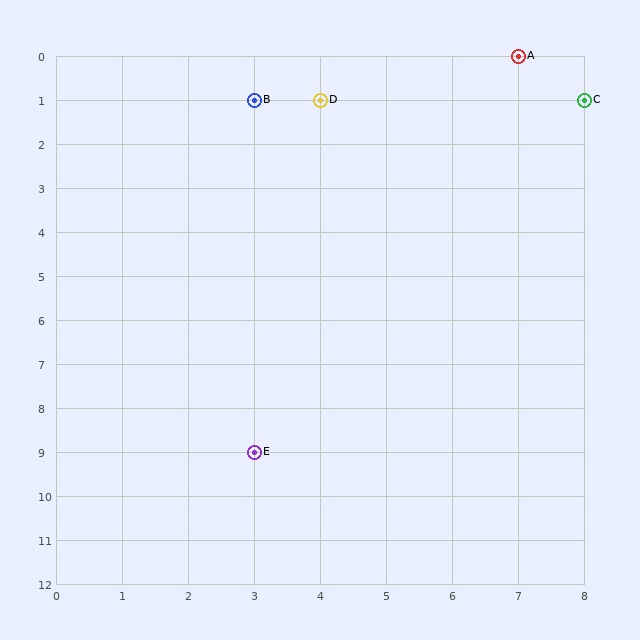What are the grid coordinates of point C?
Point C is at grid coordinates (8, 1).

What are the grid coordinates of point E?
Point E is at grid coordinates (3, 9).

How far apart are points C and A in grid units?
Points C and A are 1 column and 1 row apart (about 1.4 grid units diagonally).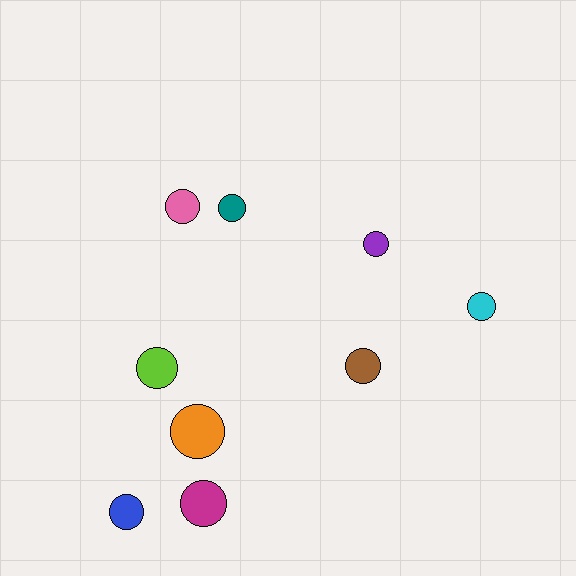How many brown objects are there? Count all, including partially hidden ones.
There is 1 brown object.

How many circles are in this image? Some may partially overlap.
There are 9 circles.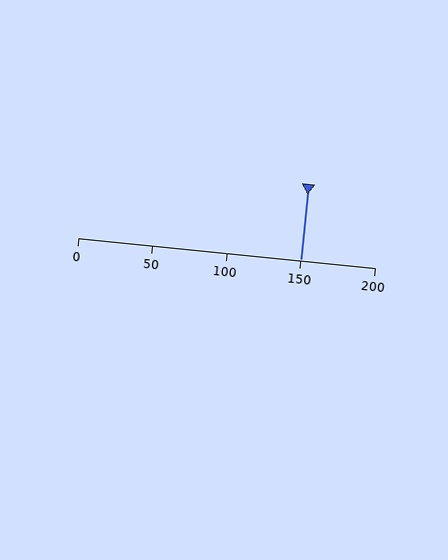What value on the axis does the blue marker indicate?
The marker indicates approximately 150.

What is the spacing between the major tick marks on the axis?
The major ticks are spaced 50 apart.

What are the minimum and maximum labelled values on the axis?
The axis runs from 0 to 200.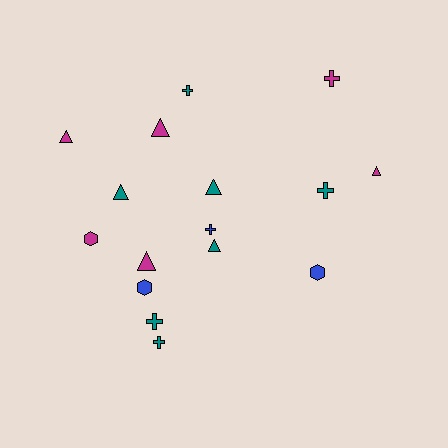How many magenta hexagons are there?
There is 1 magenta hexagon.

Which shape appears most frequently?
Triangle, with 7 objects.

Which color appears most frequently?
Teal, with 7 objects.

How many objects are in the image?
There are 16 objects.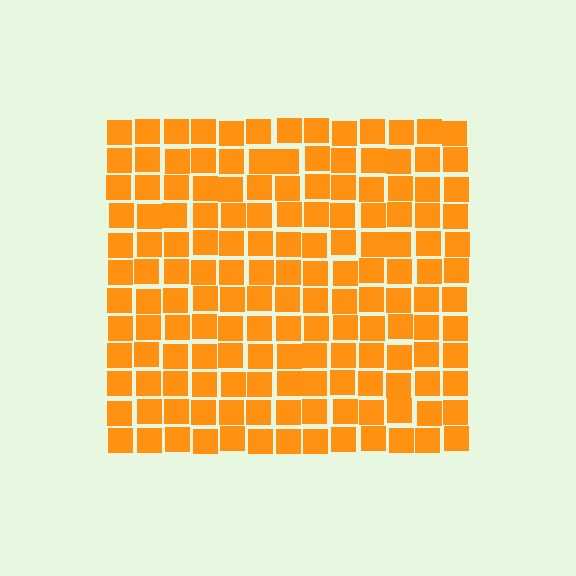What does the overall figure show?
The overall figure shows a square.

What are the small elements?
The small elements are squares.